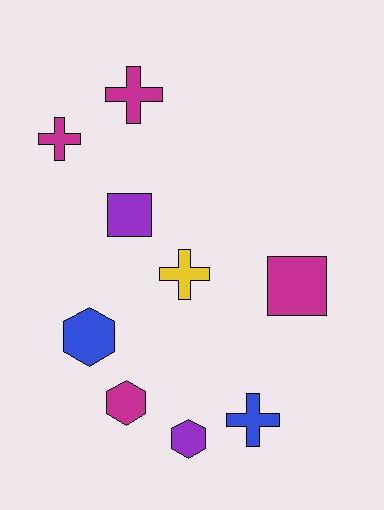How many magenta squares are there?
There is 1 magenta square.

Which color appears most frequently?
Magenta, with 4 objects.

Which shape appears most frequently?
Cross, with 4 objects.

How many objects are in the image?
There are 9 objects.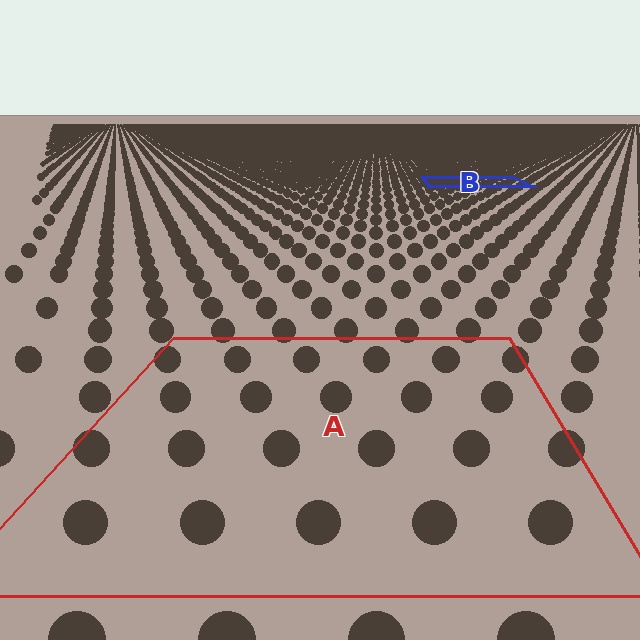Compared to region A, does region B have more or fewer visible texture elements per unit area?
Region B has more texture elements per unit area — they are packed more densely because it is farther away.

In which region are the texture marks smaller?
The texture marks are smaller in region B, because it is farther away.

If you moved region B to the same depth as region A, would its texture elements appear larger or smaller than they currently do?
They would appear larger. At a closer depth, the same texture elements are projected at a bigger on-screen size.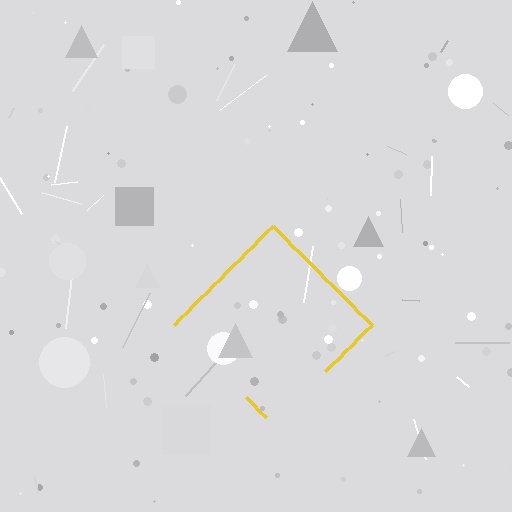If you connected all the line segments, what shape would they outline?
They would outline a diamond.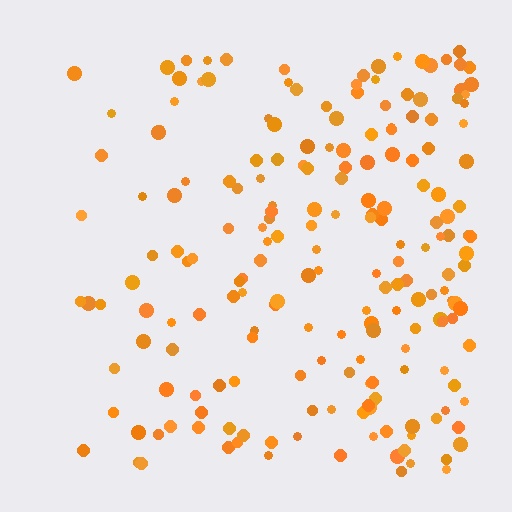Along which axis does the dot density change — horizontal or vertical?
Horizontal.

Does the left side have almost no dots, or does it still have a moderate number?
Still a moderate number, just noticeably fewer than the right.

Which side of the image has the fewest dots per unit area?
The left.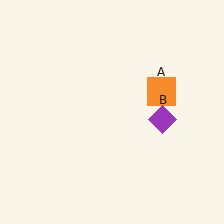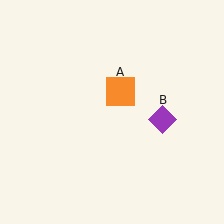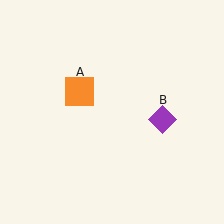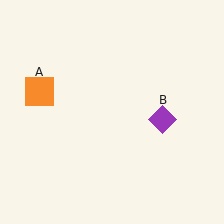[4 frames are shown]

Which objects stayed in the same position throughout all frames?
Purple diamond (object B) remained stationary.